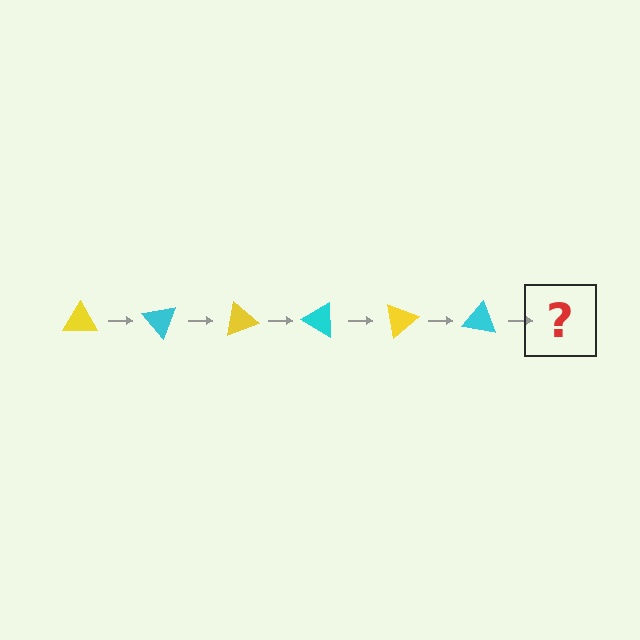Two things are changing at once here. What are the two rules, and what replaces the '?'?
The two rules are that it rotates 50 degrees each step and the color cycles through yellow and cyan. The '?' should be a yellow triangle, rotated 300 degrees from the start.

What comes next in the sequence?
The next element should be a yellow triangle, rotated 300 degrees from the start.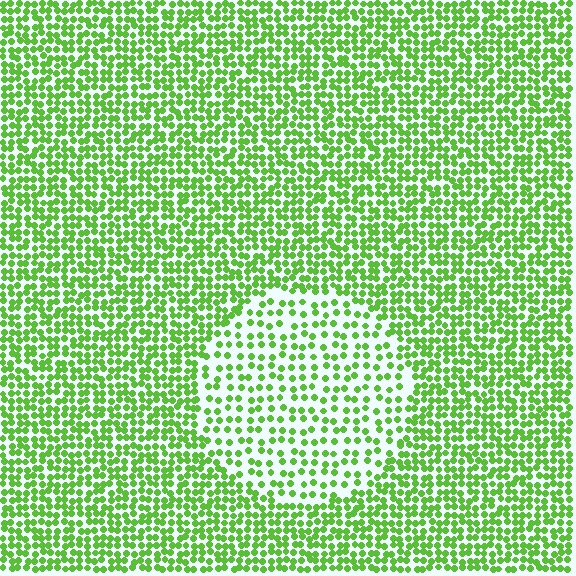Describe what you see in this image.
The image contains small lime elements arranged at two different densities. A circle-shaped region is visible where the elements are less densely packed than the surrounding area.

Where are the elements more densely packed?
The elements are more densely packed outside the circle boundary.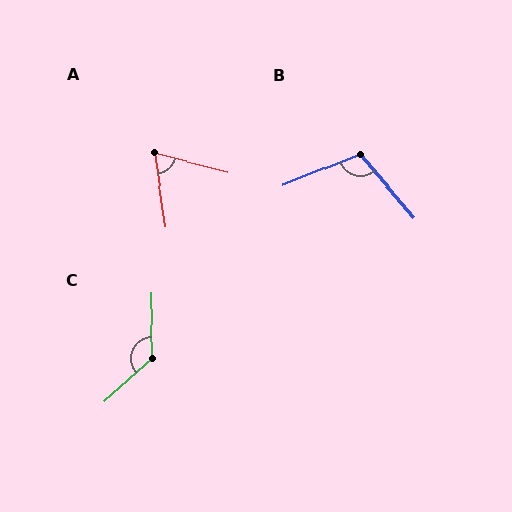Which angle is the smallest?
A, at approximately 66 degrees.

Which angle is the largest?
C, at approximately 131 degrees.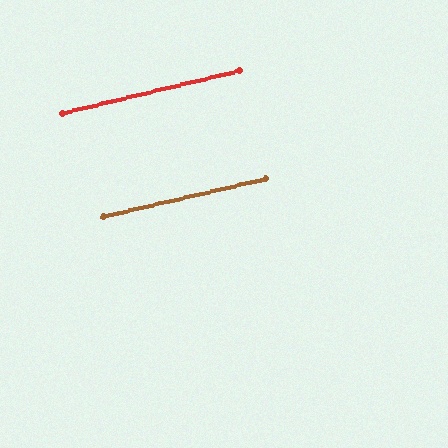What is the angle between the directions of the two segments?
Approximately 0 degrees.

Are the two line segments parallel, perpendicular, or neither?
Parallel — their directions differ by only 0.2°.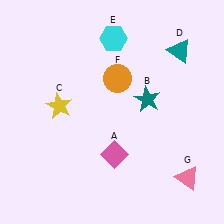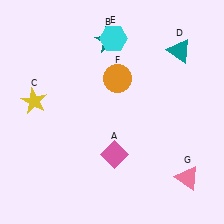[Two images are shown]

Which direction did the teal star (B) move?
The teal star (B) moved up.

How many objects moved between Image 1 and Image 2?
2 objects moved between the two images.